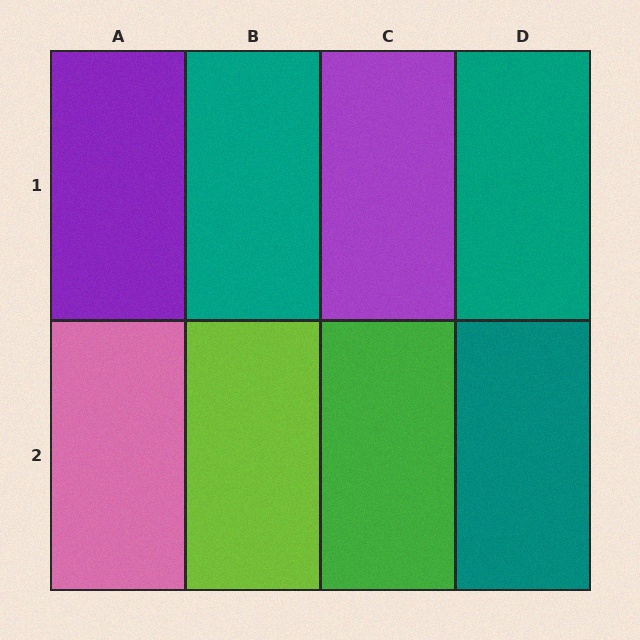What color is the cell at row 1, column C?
Purple.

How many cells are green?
1 cell is green.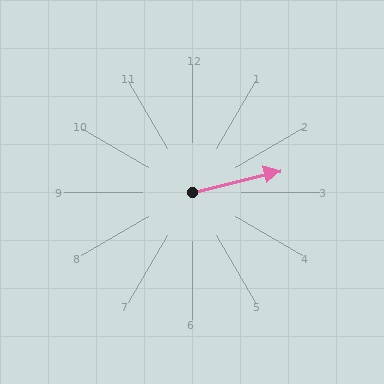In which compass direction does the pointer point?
East.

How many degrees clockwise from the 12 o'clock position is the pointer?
Approximately 76 degrees.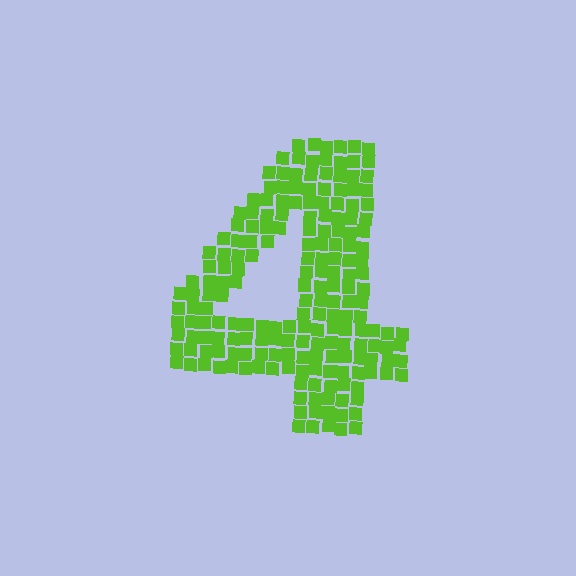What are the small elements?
The small elements are squares.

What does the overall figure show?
The overall figure shows the digit 4.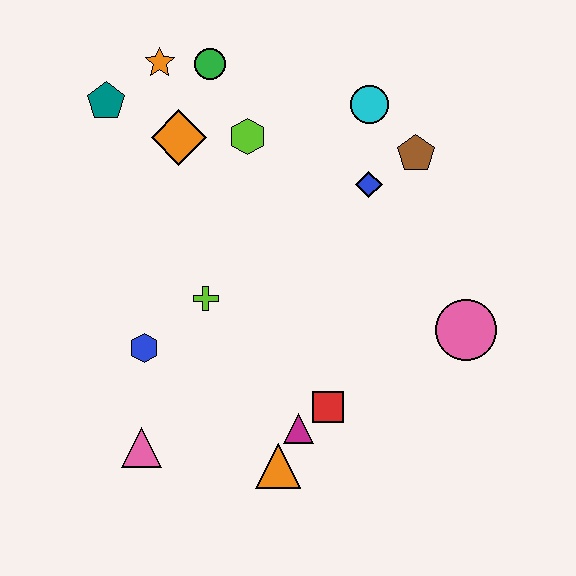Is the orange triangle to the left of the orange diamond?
No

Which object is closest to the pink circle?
The red square is closest to the pink circle.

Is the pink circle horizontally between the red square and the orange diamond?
No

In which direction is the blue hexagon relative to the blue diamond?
The blue hexagon is to the left of the blue diamond.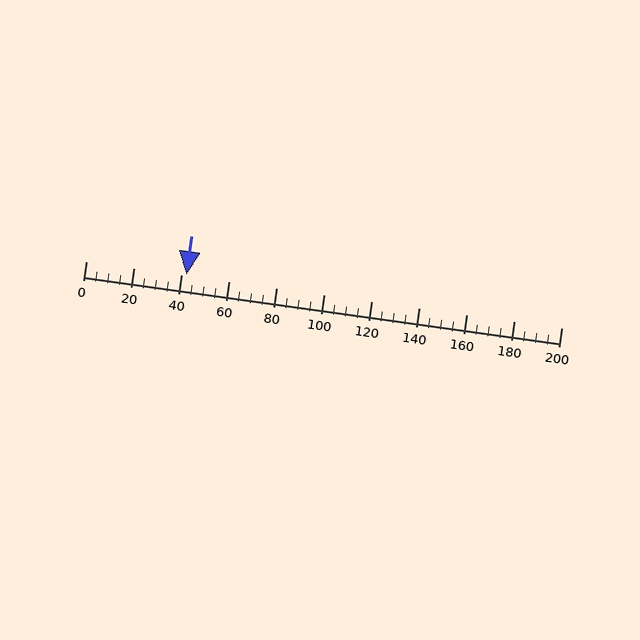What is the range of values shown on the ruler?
The ruler shows values from 0 to 200.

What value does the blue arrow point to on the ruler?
The blue arrow points to approximately 42.